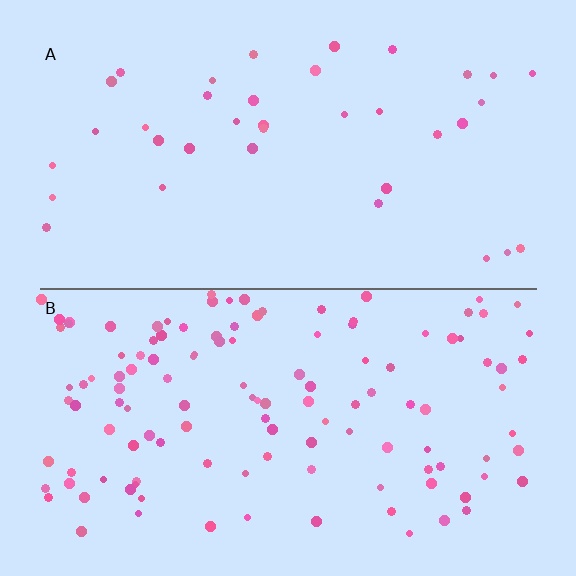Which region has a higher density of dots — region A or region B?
B (the bottom).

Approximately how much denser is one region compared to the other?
Approximately 3.4× — region B over region A.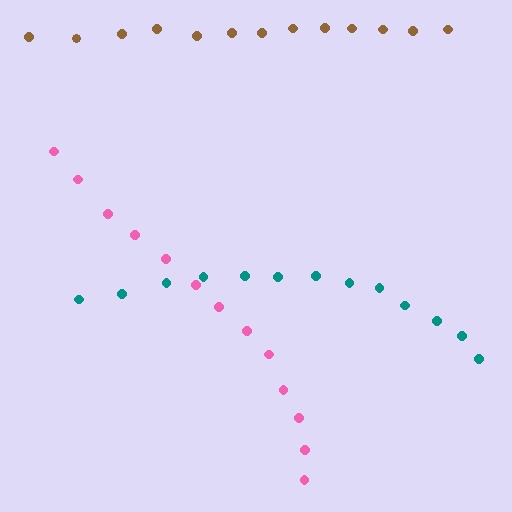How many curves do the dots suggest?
There are 3 distinct paths.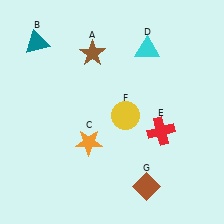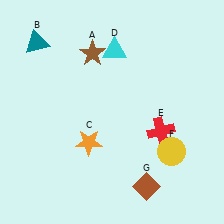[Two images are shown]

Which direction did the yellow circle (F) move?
The yellow circle (F) moved right.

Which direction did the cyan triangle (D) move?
The cyan triangle (D) moved left.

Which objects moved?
The objects that moved are: the cyan triangle (D), the yellow circle (F).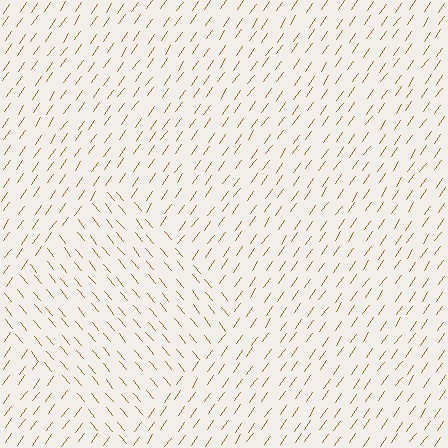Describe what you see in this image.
The image is filled with small brown line segments. A diamond region in the image has lines oriented differently from the surrounding lines, creating a visible texture boundary.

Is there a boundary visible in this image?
Yes, there is a texture boundary formed by a change in line orientation.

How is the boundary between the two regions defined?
The boundary is defined purely by a change in line orientation (approximately 74 degrees difference). All lines are the same color and thickness.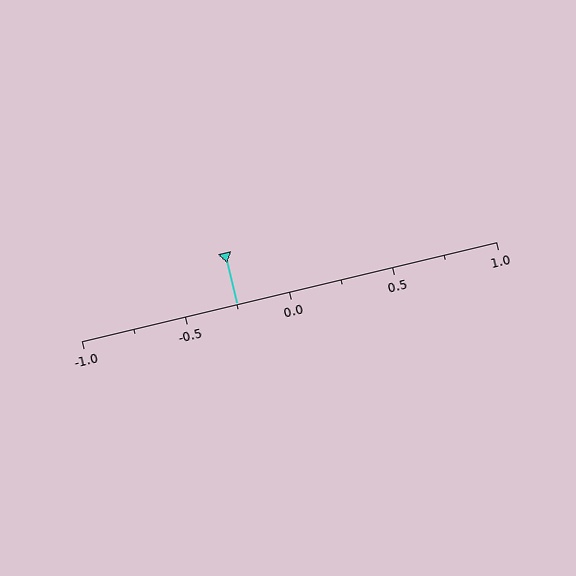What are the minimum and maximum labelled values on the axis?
The axis runs from -1.0 to 1.0.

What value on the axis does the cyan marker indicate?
The marker indicates approximately -0.25.